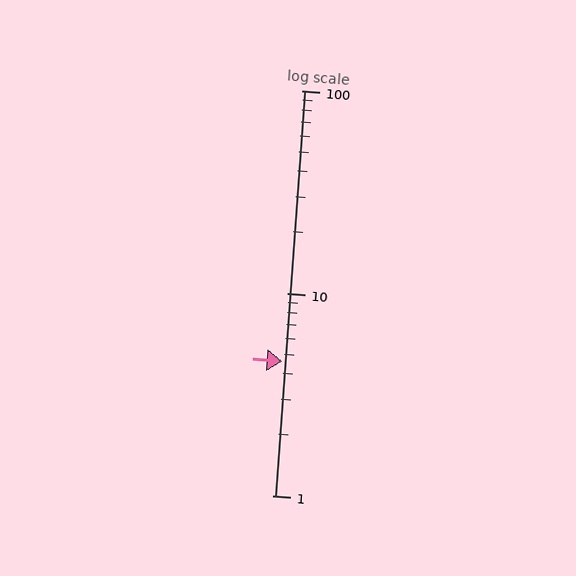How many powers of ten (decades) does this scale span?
The scale spans 2 decades, from 1 to 100.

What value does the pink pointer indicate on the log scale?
The pointer indicates approximately 4.6.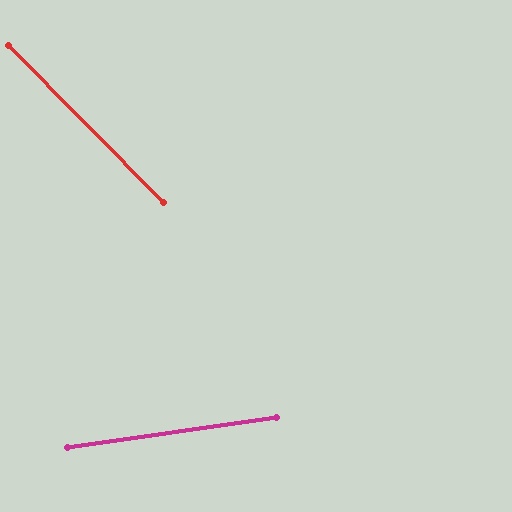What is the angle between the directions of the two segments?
Approximately 53 degrees.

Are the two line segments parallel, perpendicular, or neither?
Neither parallel nor perpendicular — they differ by about 53°.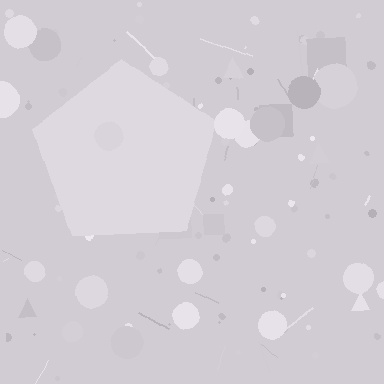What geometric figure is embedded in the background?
A pentagon is embedded in the background.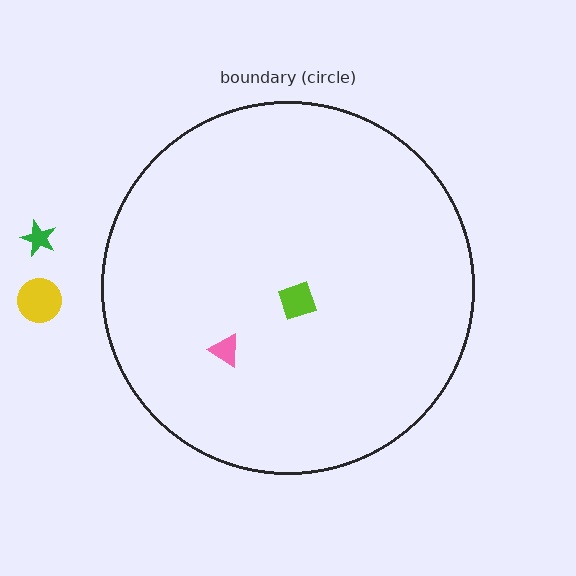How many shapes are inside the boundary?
2 inside, 2 outside.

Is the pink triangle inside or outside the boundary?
Inside.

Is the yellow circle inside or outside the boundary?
Outside.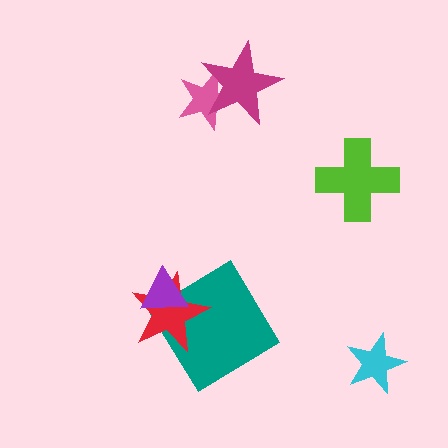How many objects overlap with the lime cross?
0 objects overlap with the lime cross.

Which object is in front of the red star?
The purple triangle is in front of the red star.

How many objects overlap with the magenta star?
1 object overlaps with the magenta star.